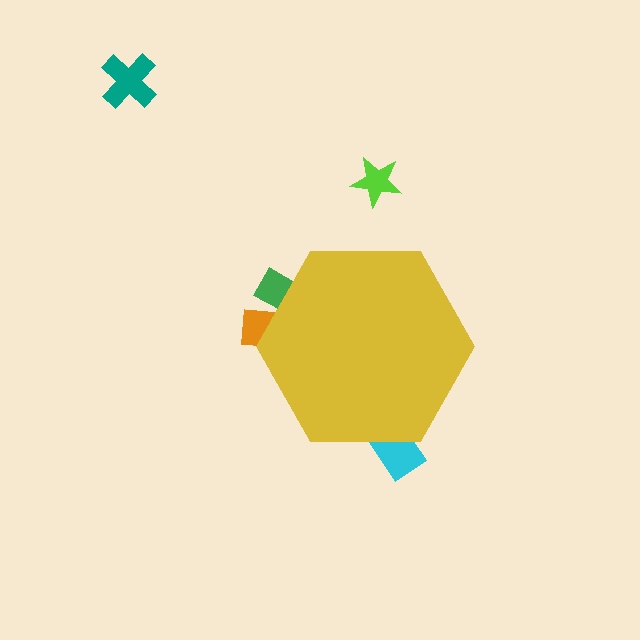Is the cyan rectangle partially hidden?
Yes, the cyan rectangle is partially hidden behind the yellow hexagon.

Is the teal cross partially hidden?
No, the teal cross is fully visible.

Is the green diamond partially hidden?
Yes, the green diamond is partially hidden behind the yellow hexagon.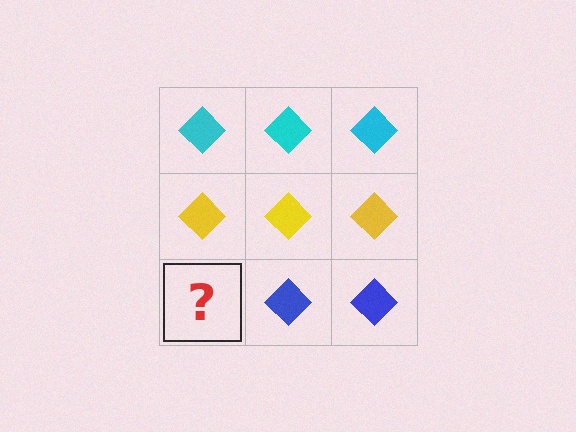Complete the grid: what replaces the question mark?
The question mark should be replaced with a blue diamond.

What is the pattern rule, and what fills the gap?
The rule is that each row has a consistent color. The gap should be filled with a blue diamond.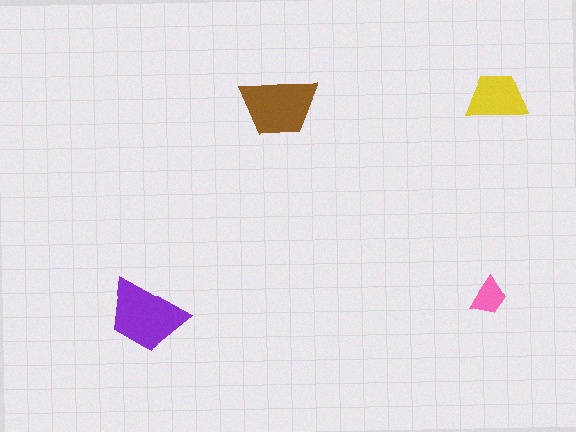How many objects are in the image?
There are 4 objects in the image.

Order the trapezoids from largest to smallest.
the purple one, the brown one, the yellow one, the pink one.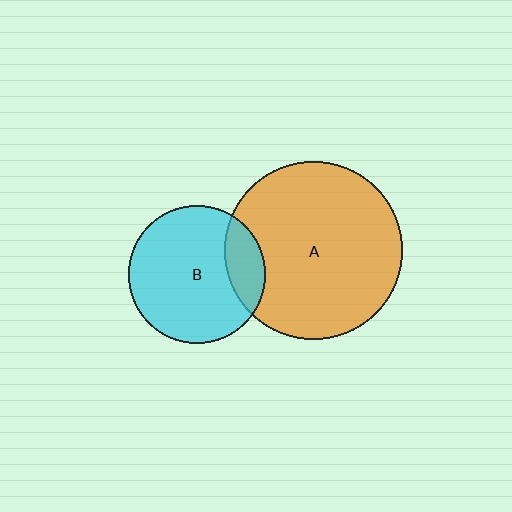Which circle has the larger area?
Circle A (orange).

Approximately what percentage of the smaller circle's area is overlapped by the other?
Approximately 20%.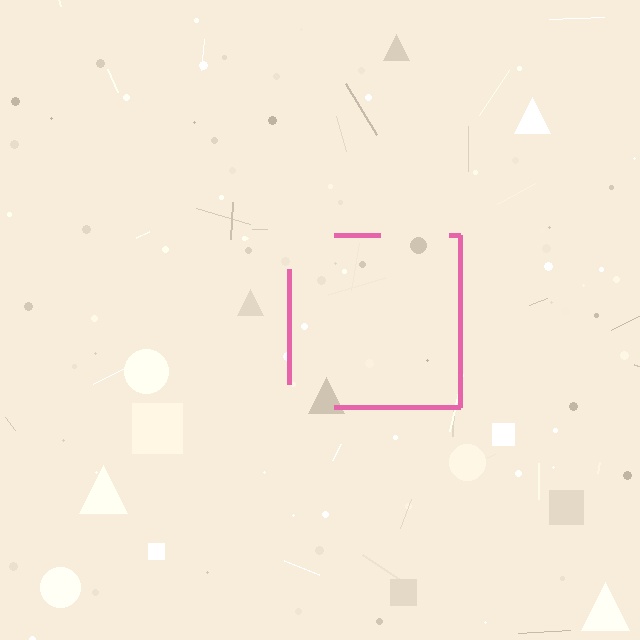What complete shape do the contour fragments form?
The contour fragments form a square.